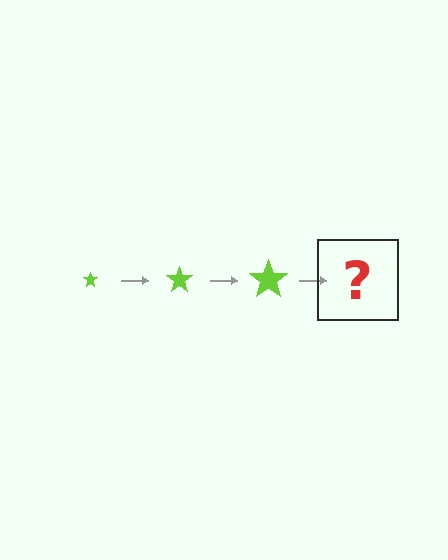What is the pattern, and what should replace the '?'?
The pattern is that the star gets progressively larger each step. The '?' should be a lime star, larger than the previous one.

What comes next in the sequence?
The next element should be a lime star, larger than the previous one.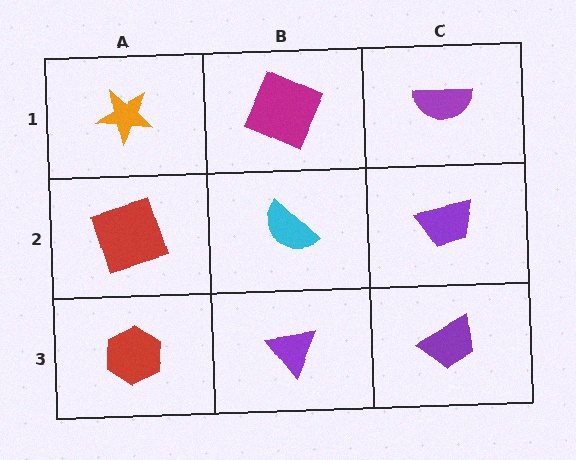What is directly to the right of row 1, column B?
A purple semicircle.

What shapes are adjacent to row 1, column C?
A purple trapezoid (row 2, column C), a magenta square (row 1, column B).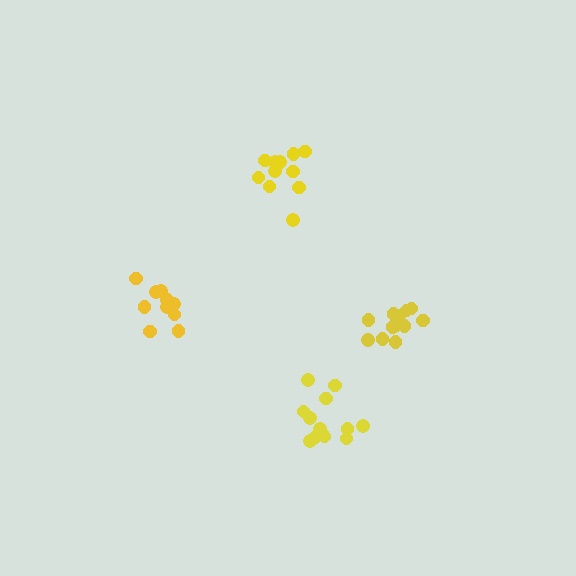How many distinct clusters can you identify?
There are 4 distinct clusters.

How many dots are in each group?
Group 1: 13 dots, Group 2: 12 dots, Group 3: 12 dots, Group 4: 11 dots (48 total).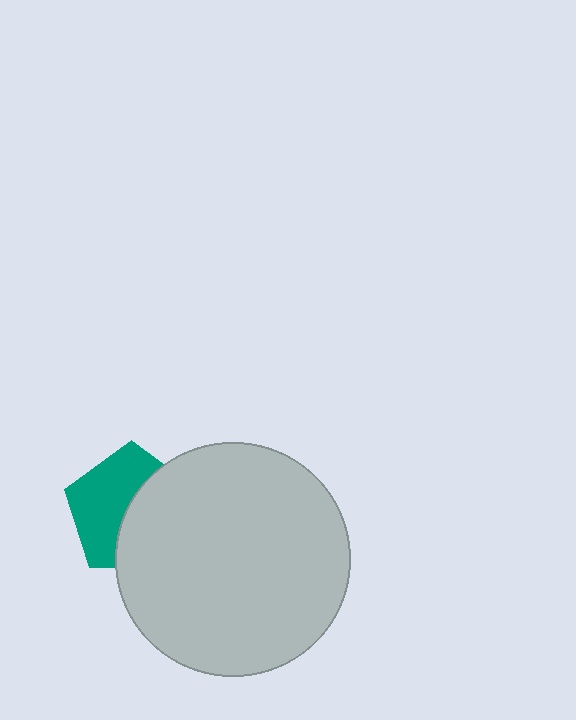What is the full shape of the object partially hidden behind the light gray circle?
The partially hidden object is a teal pentagon.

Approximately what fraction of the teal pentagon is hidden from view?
Roughly 49% of the teal pentagon is hidden behind the light gray circle.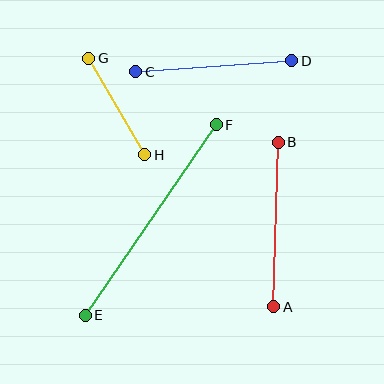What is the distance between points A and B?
The distance is approximately 165 pixels.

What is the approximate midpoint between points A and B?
The midpoint is at approximately (276, 225) pixels.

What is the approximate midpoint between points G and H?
The midpoint is at approximately (117, 106) pixels.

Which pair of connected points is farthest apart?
Points E and F are farthest apart.